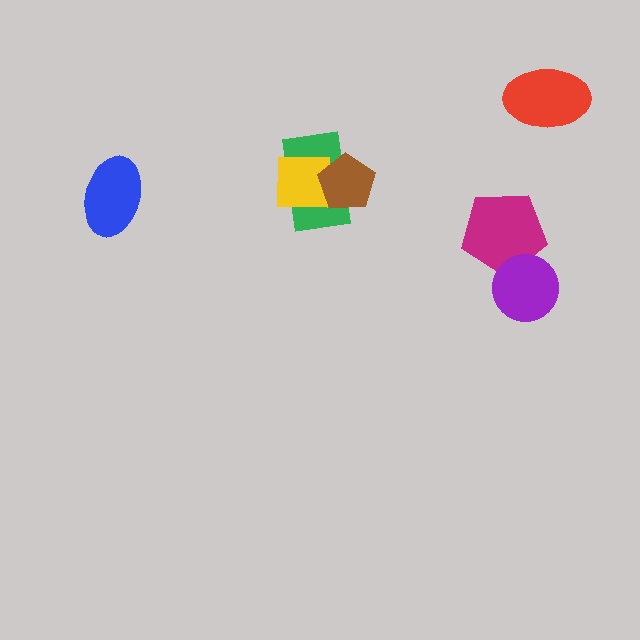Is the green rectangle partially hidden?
Yes, it is partially covered by another shape.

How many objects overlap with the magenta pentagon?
1 object overlaps with the magenta pentagon.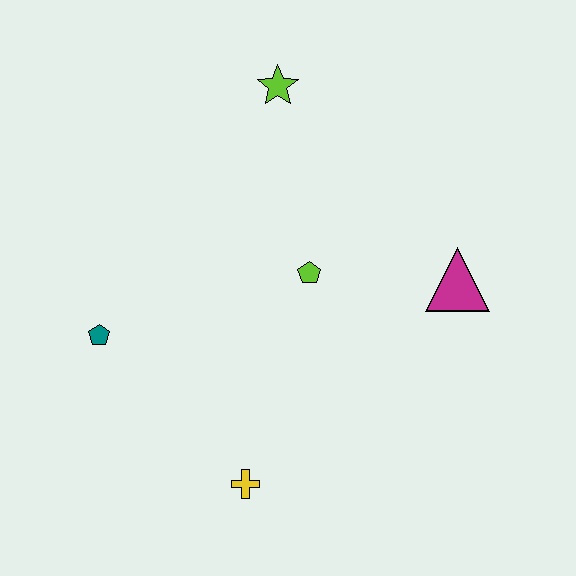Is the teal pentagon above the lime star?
No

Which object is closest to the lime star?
The lime pentagon is closest to the lime star.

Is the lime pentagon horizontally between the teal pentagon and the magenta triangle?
Yes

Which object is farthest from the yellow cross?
The lime star is farthest from the yellow cross.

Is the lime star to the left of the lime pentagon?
Yes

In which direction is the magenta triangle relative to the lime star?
The magenta triangle is below the lime star.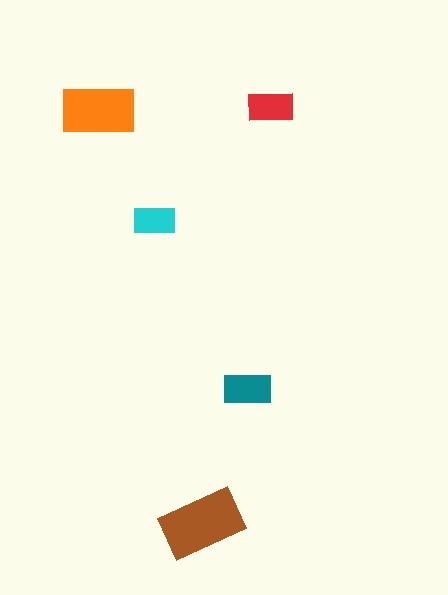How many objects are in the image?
There are 5 objects in the image.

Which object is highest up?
The red rectangle is topmost.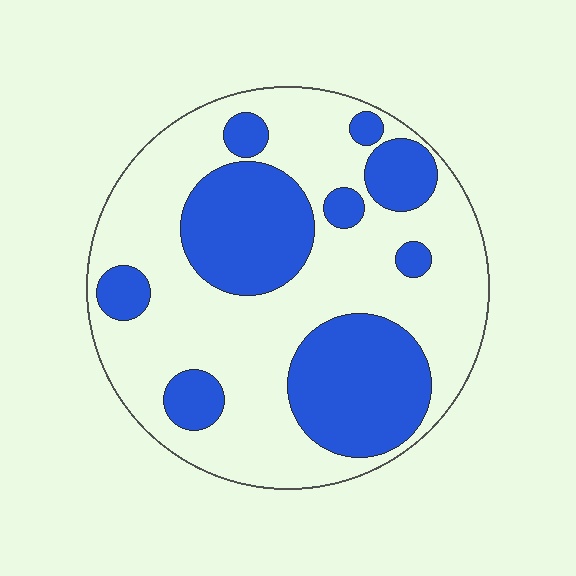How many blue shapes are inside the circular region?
9.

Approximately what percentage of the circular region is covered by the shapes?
Approximately 35%.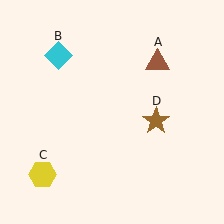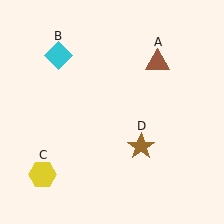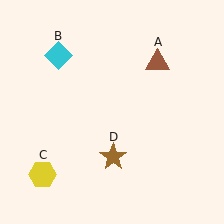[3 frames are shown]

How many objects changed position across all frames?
1 object changed position: brown star (object D).